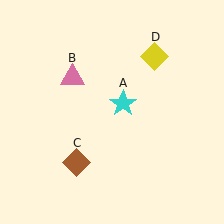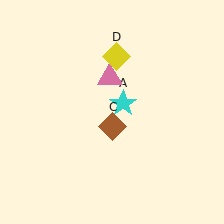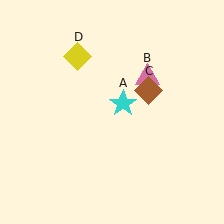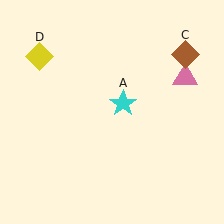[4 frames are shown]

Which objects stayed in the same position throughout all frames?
Cyan star (object A) remained stationary.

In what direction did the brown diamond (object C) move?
The brown diamond (object C) moved up and to the right.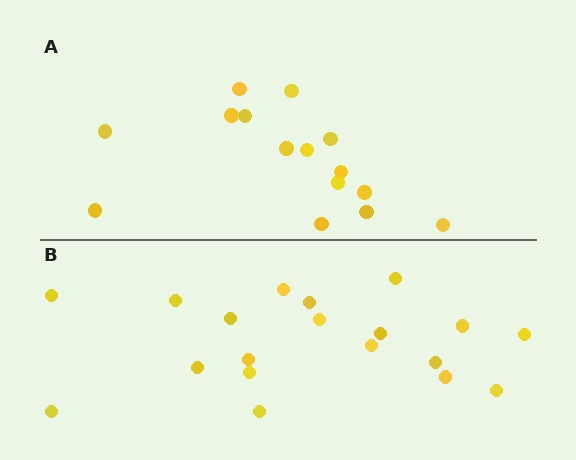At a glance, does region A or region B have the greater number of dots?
Region B (the bottom region) has more dots.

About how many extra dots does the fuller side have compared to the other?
Region B has about 4 more dots than region A.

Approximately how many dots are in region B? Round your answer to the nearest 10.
About 20 dots. (The exact count is 19, which rounds to 20.)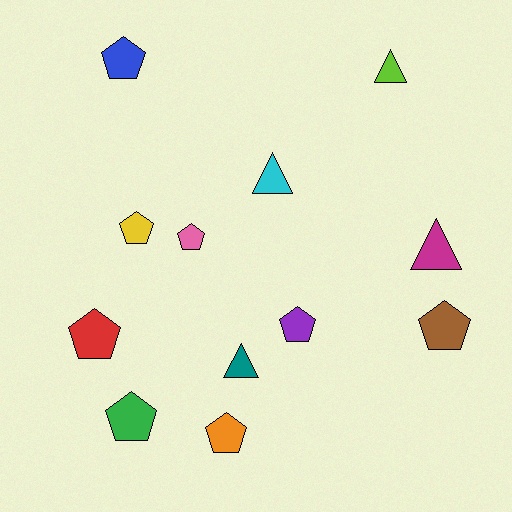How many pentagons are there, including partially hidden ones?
There are 8 pentagons.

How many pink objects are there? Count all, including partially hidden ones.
There is 1 pink object.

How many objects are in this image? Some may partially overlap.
There are 12 objects.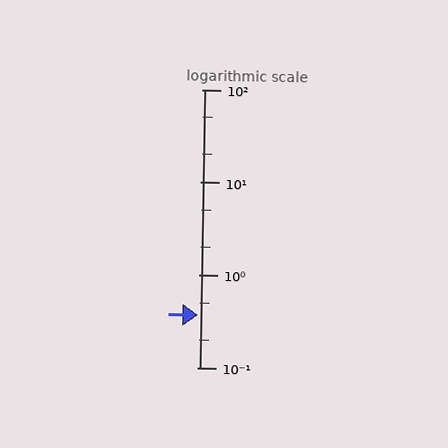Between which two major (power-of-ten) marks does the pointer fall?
The pointer is between 0.1 and 1.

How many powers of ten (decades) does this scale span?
The scale spans 3 decades, from 0.1 to 100.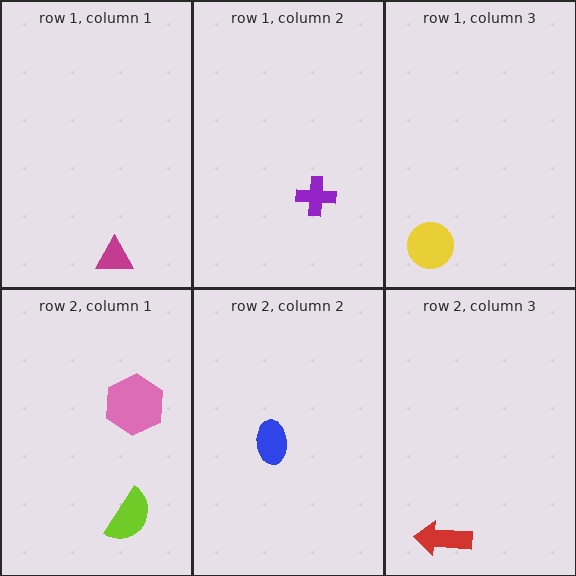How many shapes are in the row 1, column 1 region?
1.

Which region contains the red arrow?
The row 2, column 3 region.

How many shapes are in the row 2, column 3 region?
1.